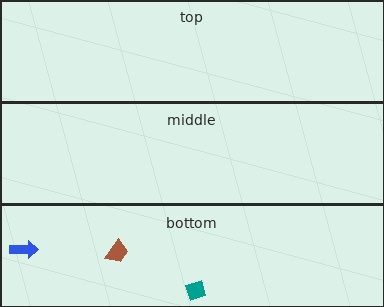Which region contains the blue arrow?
The bottom region.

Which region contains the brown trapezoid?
The bottom region.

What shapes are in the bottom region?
The brown trapezoid, the teal diamond, the blue arrow.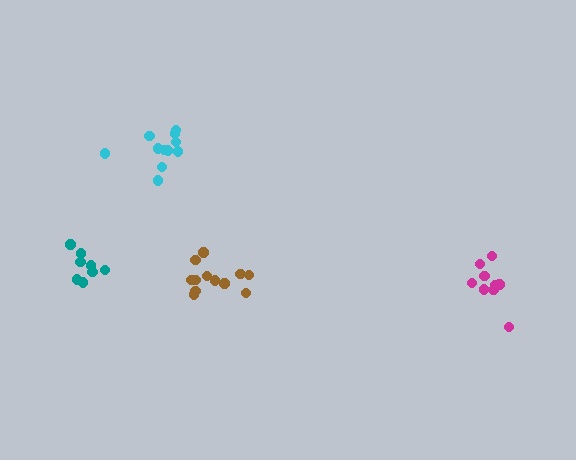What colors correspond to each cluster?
The clusters are colored: brown, cyan, teal, magenta.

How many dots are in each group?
Group 1: 12 dots, Group 2: 11 dots, Group 3: 8 dots, Group 4: 9 dots (40 total).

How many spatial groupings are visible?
There are 4 spatial groupings.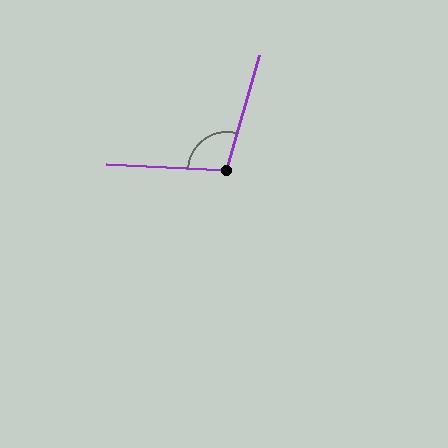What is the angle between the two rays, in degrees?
Approximately 103 degrees.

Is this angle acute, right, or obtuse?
It is obtuse.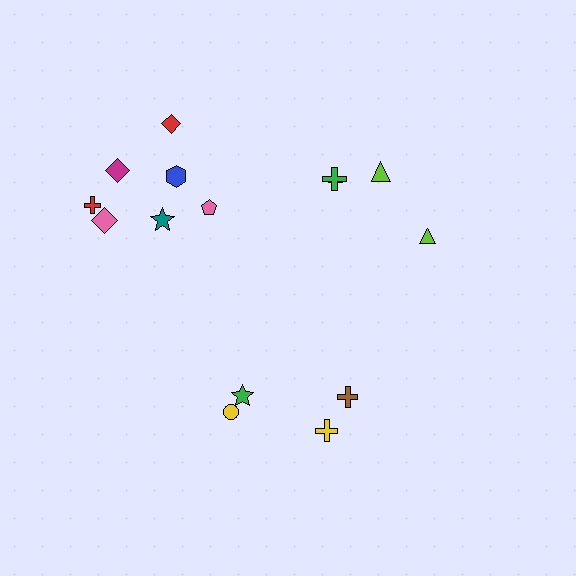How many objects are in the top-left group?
There are 7 objects.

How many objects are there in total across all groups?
There are 15 objects.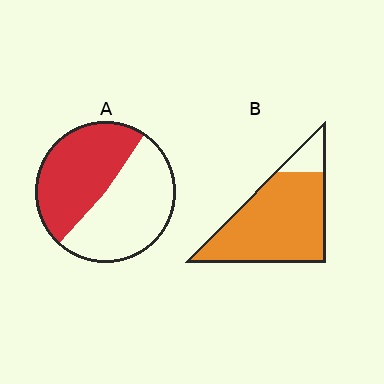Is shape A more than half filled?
Roughly half.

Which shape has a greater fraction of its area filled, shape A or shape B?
Shape B.